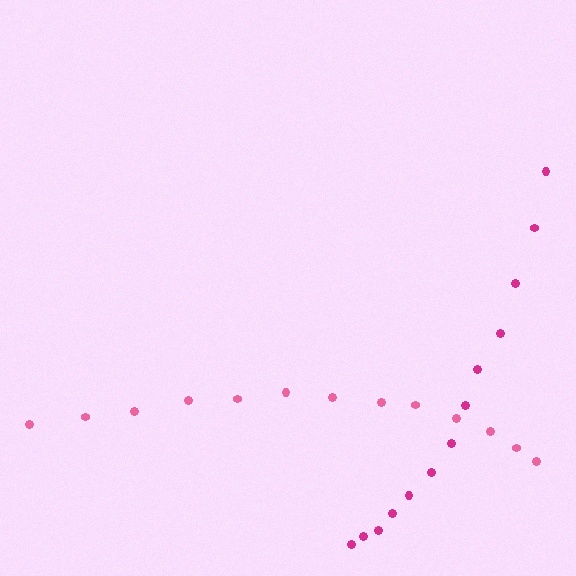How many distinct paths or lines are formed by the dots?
There are 2 distinct paths.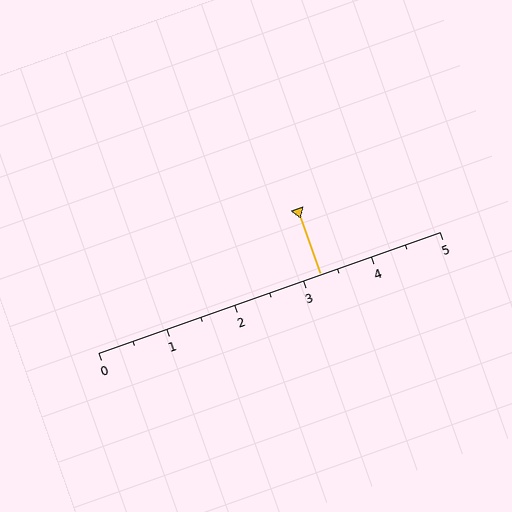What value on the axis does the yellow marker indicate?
The marker indicates approximately 3.2.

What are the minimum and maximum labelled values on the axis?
The axis runs from 0 to 5.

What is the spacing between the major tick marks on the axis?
The major ticks are spaced 1 apart.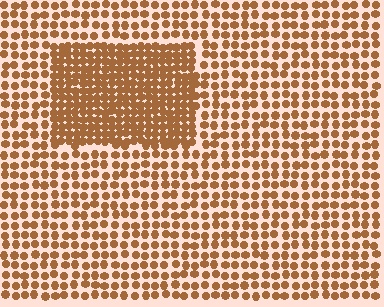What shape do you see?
I see a rectangle.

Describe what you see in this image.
The image contains small brown elements arranged at two different densities. A rectangle-shaped region is visible where the elements are more densely packed than the surrounding area.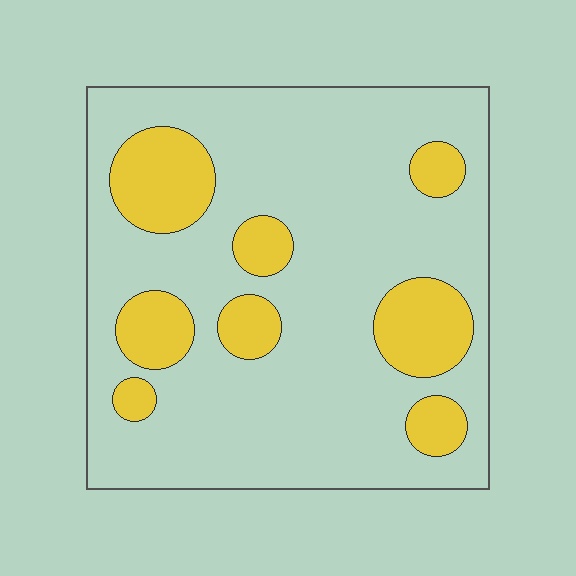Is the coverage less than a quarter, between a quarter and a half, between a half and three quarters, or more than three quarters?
Less than a quarter.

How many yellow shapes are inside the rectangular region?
8.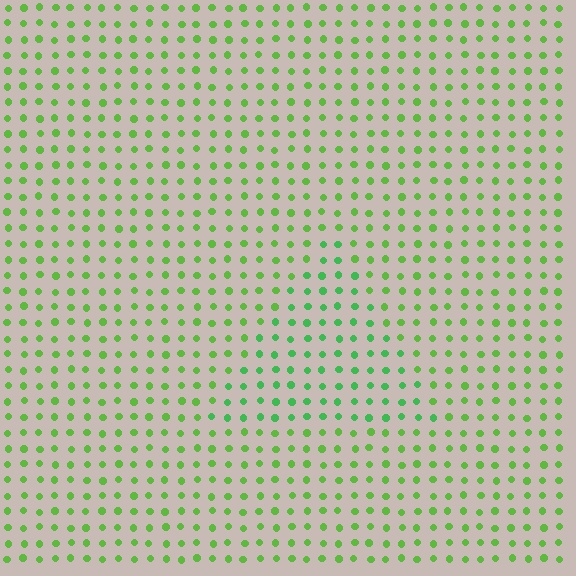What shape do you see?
I see a triangle.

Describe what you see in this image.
The image is filled with small lime elements in a uniform arrangement. A triangle-shaped region is visible where the elements are tinted to a slightly different hue, forming a subtle color boundary.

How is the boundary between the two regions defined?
The boundary is defined purely by a slight shift in hue (about 26 degrees). Spacing, size, and orientation are identical on both sides.